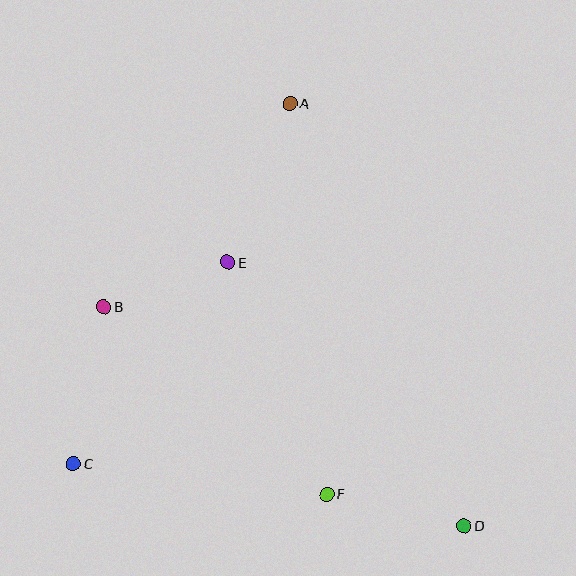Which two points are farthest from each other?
Points A and D are farthest from each other.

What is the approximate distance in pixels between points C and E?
The distance between C and E is approximately 254 pixels.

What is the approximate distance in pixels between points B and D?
The distance between B and D is approximately 421 pixels.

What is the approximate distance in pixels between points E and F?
The distance between E and F is approximately 252 pixels.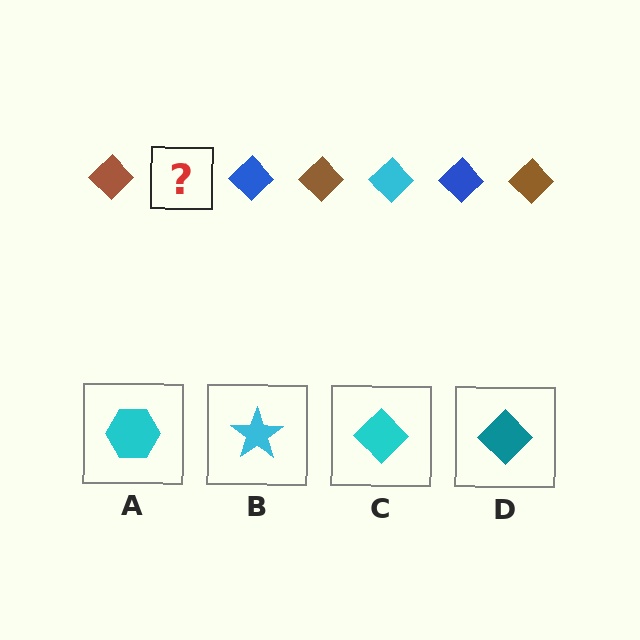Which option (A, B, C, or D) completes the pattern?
C.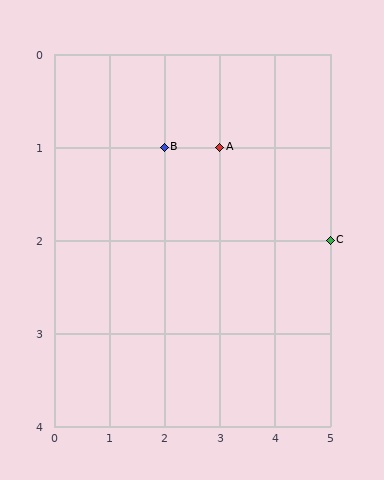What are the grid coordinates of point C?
Point C is at grid coordinates (5, 2).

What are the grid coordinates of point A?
Point A is at grid coordinates (3, 1).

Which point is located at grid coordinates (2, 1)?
Point B is at (2, 1).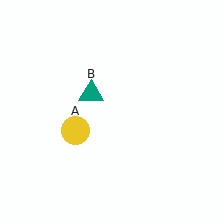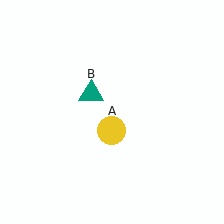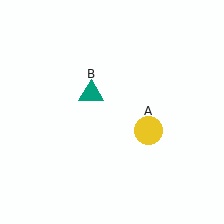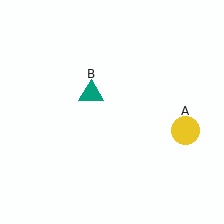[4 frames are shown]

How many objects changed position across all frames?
1 object changed position: yellow circle (object A).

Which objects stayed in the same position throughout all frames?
Teal triangle (object B) remained stationary.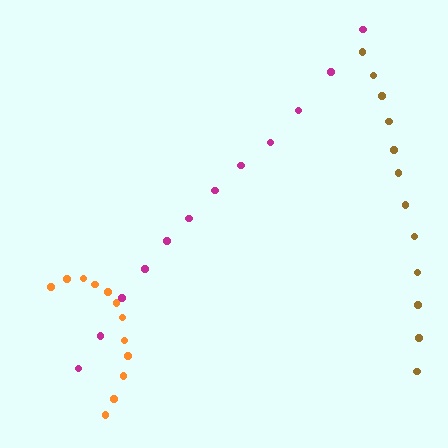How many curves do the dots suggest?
There are 3 distinct paths.